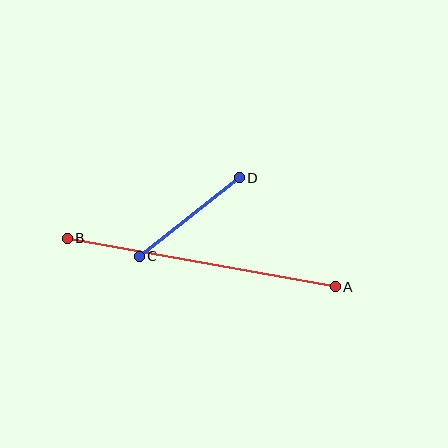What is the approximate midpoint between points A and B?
The midpoint is at approximately (201, 262) pixels.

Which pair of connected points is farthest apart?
Points A and B are farthest apart.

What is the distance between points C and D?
The distance is approximately 127 pixels.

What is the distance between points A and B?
The distance is approximately 272 pixels.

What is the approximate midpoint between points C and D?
The midpoint is at approximately (189, 217) pixels.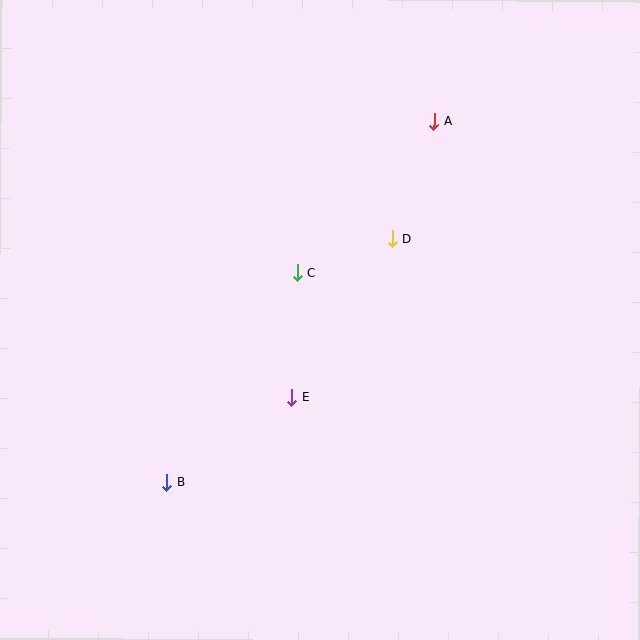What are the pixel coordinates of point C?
Point C is at (298, 273).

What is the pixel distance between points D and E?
The distance between D and E is 187 pixels.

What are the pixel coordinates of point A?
Point A is at (434, 121).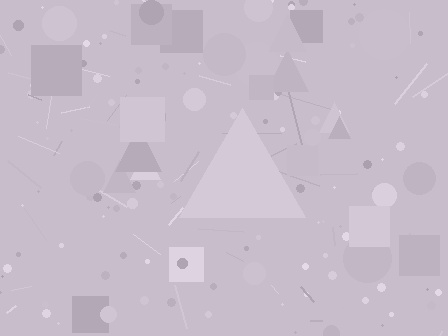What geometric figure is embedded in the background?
A triangle is embedded in the background.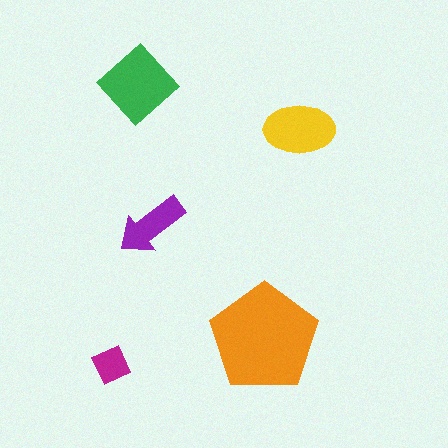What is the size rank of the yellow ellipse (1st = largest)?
3rd.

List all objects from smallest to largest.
The magenta square, the purple arrow, the yellow ellipse, the green diamond, the orange pentagon.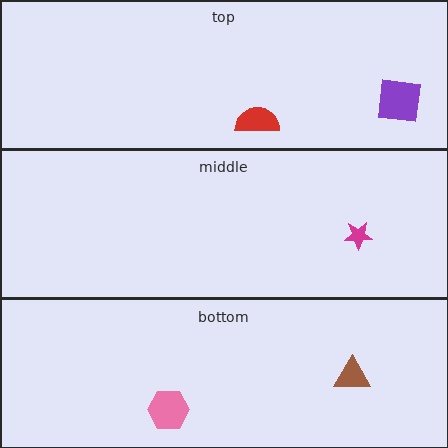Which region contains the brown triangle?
The bottom region.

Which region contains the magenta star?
The middle region.